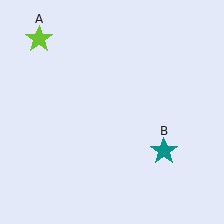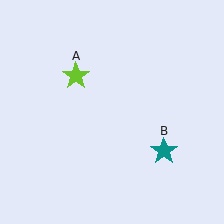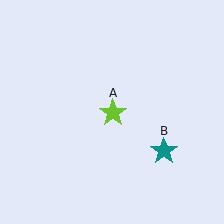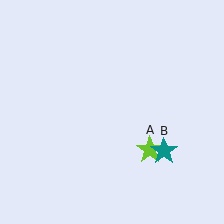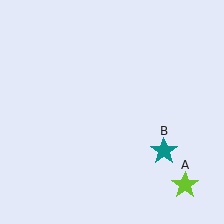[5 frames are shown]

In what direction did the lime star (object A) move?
The lime star (object A) moved down and to the right.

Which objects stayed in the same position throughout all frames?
Teal star (object B) remained stationary.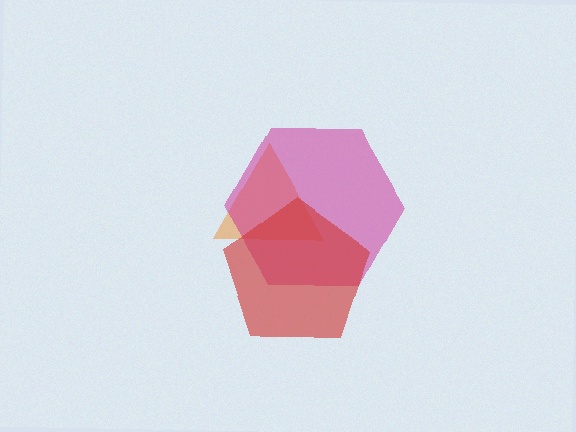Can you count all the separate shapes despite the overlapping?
Yes, there are 3 separate shapes.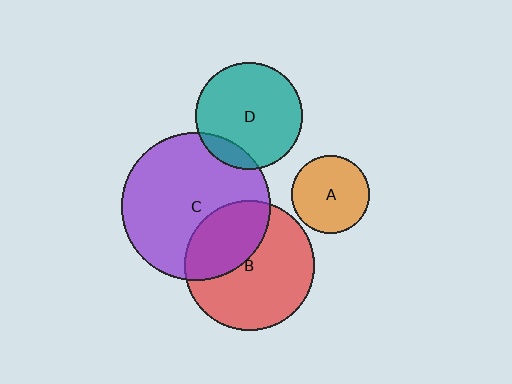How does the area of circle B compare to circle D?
Approximately 1.5 times.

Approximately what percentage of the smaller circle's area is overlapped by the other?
Approximately 15%.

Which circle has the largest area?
Circle C (purple).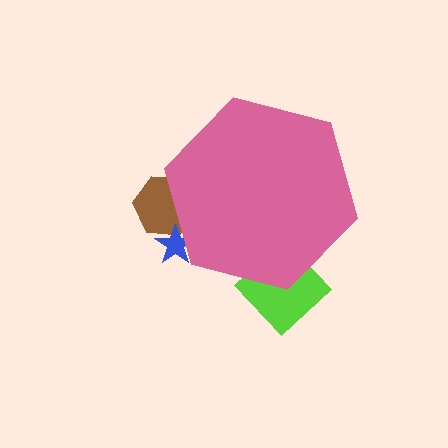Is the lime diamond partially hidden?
Yes, the lime diamond is partially hidden behind the pink hexagon.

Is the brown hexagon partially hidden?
Yes, the brown hexagon is partially hidden behind the pink hexagon.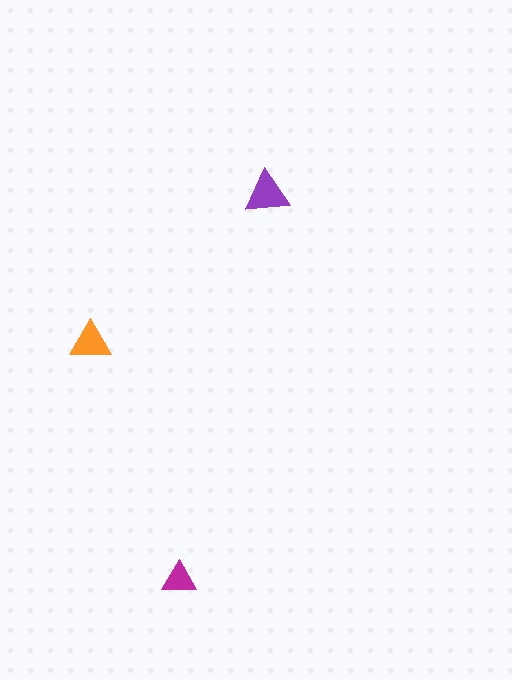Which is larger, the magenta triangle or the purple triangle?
The purple one.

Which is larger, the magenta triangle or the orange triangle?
The orange one.